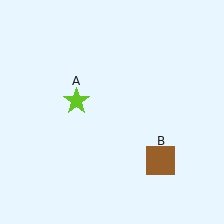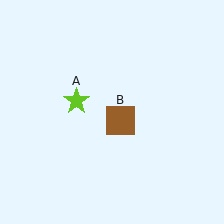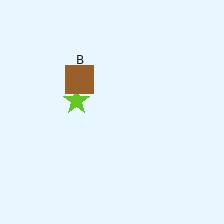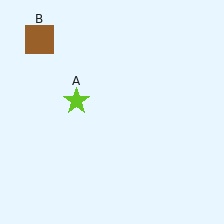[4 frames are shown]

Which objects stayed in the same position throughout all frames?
Lime star (object A) remained stationary.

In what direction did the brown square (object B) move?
The brown square (object B) moved up and to the left.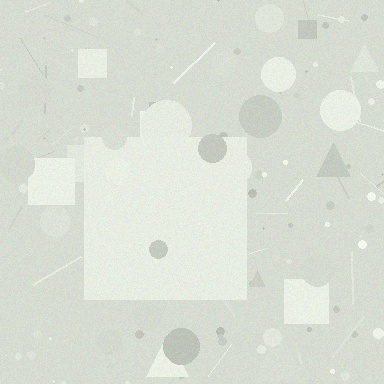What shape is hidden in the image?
A square is hidden in the image.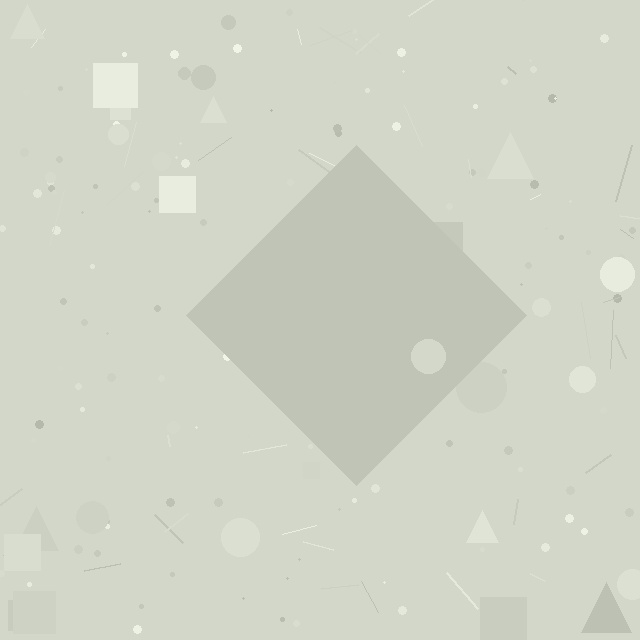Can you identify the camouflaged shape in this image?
The camouflaged shape is a diamond.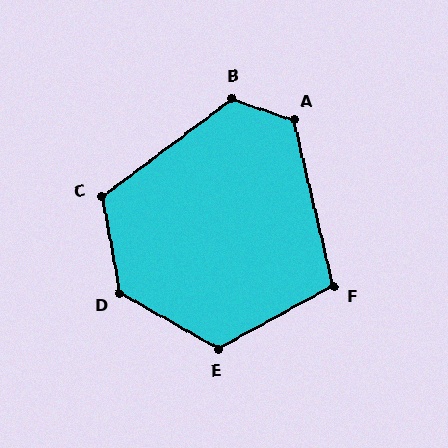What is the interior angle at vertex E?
Approximately 122 degrees (obtuse).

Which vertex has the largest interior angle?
D, at approximately 130 degrees.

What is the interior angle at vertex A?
Approximately 122 degrees (obtuse).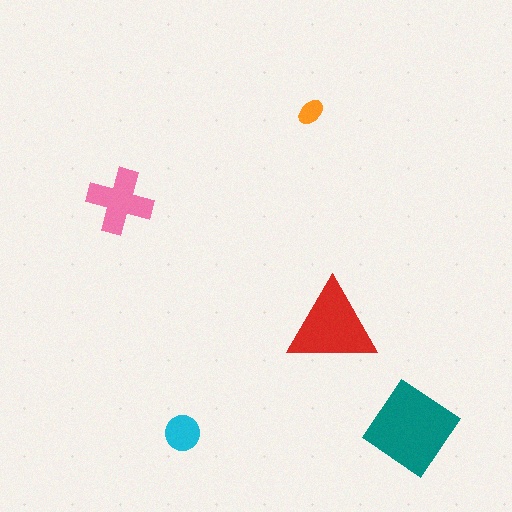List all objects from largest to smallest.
The teal diamond, the red triangle, the pink cross, the cyan circle, the orange ellipse.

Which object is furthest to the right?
The teal diamond is rightmost.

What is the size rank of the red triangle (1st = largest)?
2nd.